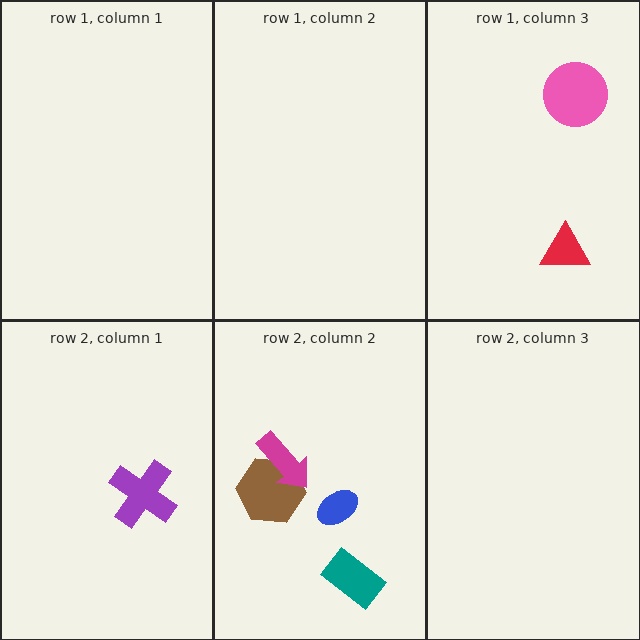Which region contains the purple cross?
The row 2, column 1 region.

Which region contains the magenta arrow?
The row 2, column 2 region.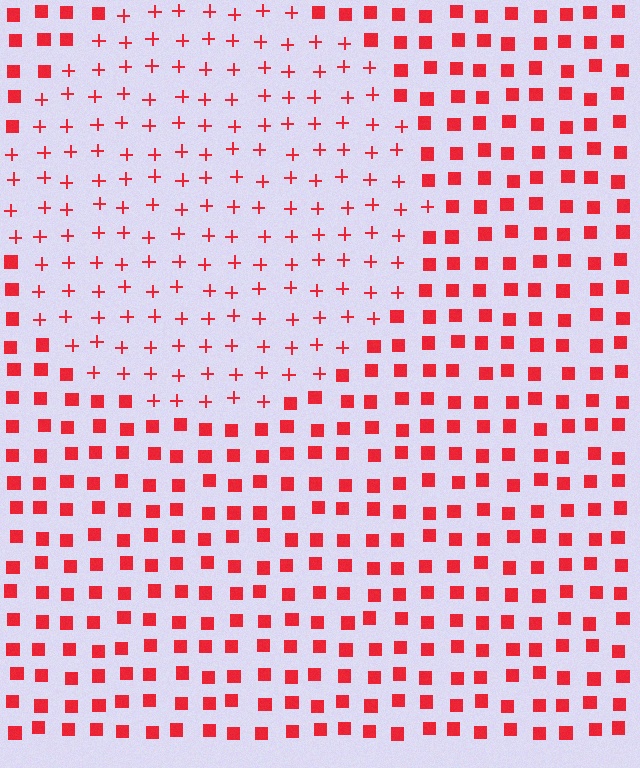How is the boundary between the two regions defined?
The boundary is defined by a change in element shape: plus signs inside vs. squares outside. All elements share the same color and spacing.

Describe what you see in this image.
The image is filled with small red elements arranged in a uniform grid. A circle-shaped region contains plus signs, while the surrounding area contains squares. The boundary is defined purely by the change in element shape.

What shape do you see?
I see a circle.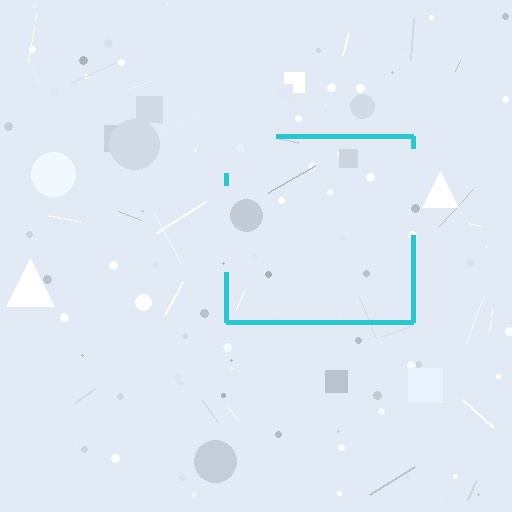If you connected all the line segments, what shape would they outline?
They would outline a square.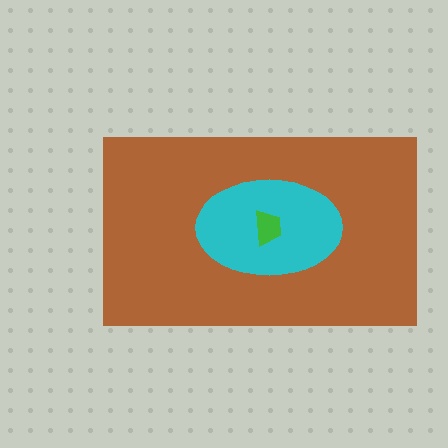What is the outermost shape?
The brown rectangle.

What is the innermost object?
The green trapezoid.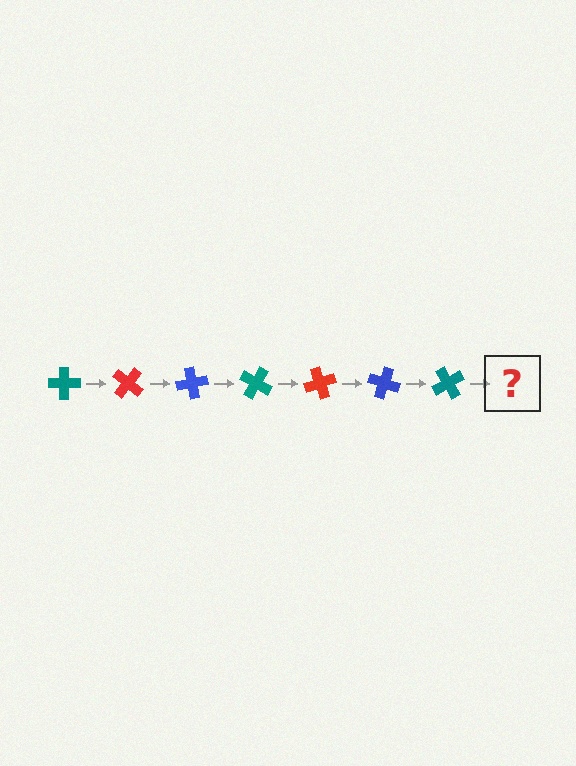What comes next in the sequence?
The next element should be a red cross, rotated 280 degrees from the start.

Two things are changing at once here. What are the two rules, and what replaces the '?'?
The two rules are that it rotates 40 degrees each step and the color cycles through teal, red, and blue. The '?' should be a red cross, rotated 280 degrees from the start.